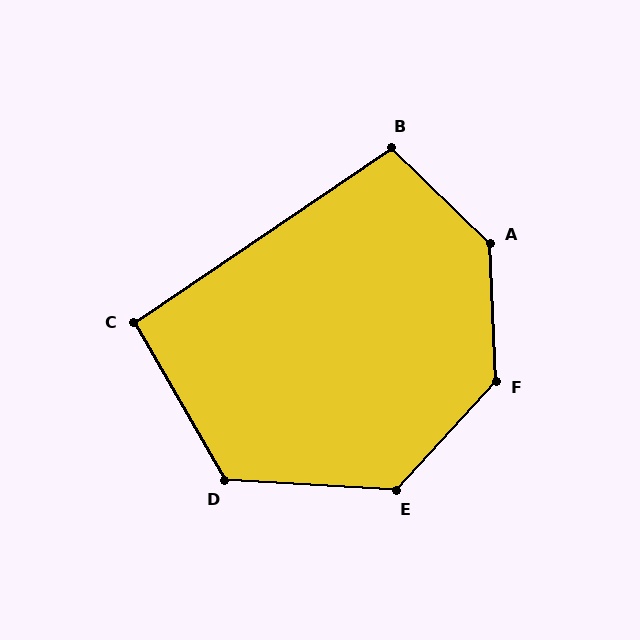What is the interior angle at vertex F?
Approximately 135 degrees (obtuse).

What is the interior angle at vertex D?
Approximately 123 degrees (obtuse).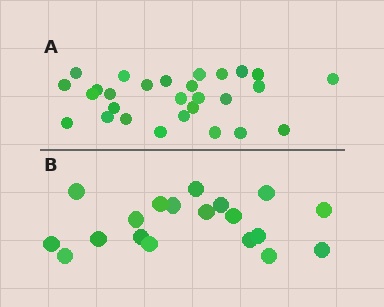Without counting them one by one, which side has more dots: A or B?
Region A (the top region) has more dots.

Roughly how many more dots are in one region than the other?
Region A has roughly 8 or so more dots than region B.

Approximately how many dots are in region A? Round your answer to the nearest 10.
About 30 dots. (The exact count is 28, which rounds to 30.)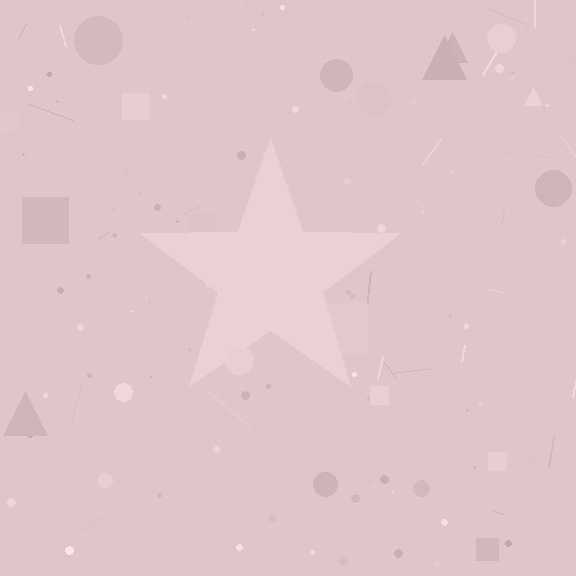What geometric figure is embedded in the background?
A star is embedded in the background.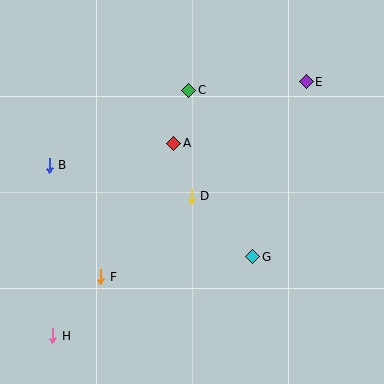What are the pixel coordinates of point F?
Point F is at (101, 277).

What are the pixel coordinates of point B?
Point B is at (49, 165).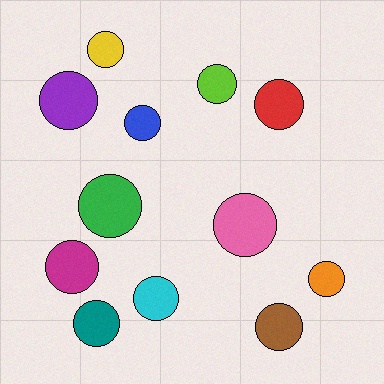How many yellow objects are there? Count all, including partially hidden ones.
There is 1 yellow object.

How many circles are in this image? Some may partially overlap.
There are 12 circles.